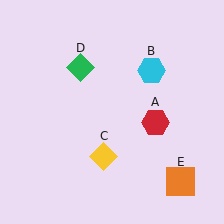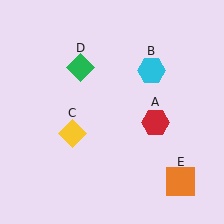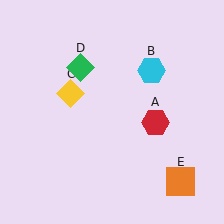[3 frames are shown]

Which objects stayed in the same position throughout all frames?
Red hexagon (object A) and cyan hexagon (object B) and green diamond (object D) and orange square (object E) remained stationary.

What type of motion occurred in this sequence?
The yellow diamond (object C) rotated clockwise around the center of the scene.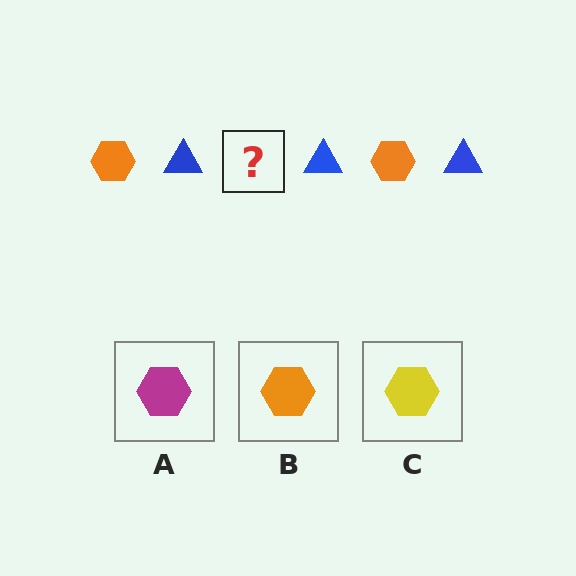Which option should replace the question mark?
Option B.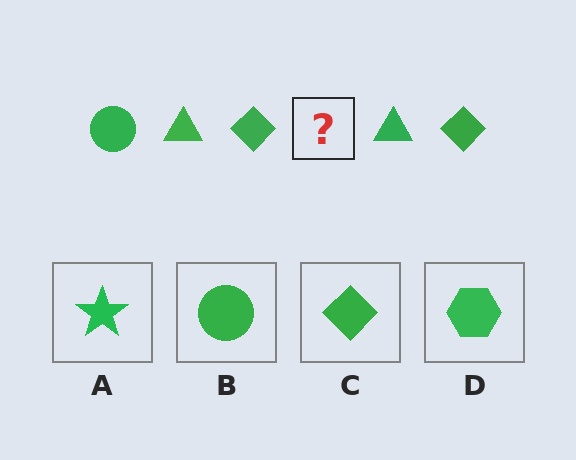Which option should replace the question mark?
Option B.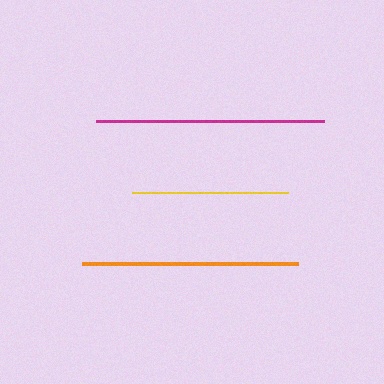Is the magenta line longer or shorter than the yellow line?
The magenta line is longer than the yellow line.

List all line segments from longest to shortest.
From longest to shortest: magenta, orange, yellow.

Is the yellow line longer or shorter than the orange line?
The orange line is longer than the yellow line.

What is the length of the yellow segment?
The yellow segment is approximately 156 pixels long.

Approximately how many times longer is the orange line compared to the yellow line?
The orange line is approximately 1.4 times the length of the yellow line.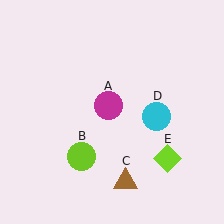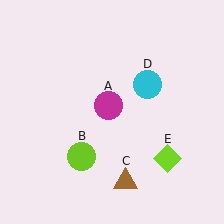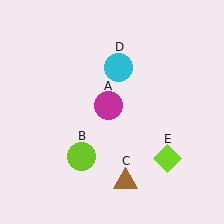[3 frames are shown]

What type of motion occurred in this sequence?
The cyan circle (object D) rotated counterclockwise around the center of the scene.